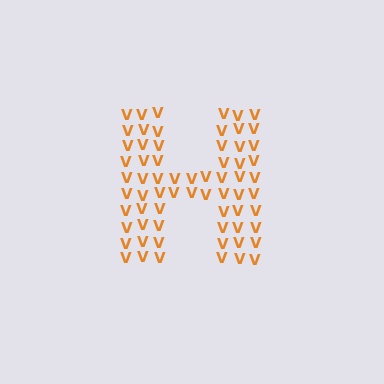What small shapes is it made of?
It is made of small letter V's.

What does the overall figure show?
The overall figure shows the letter H.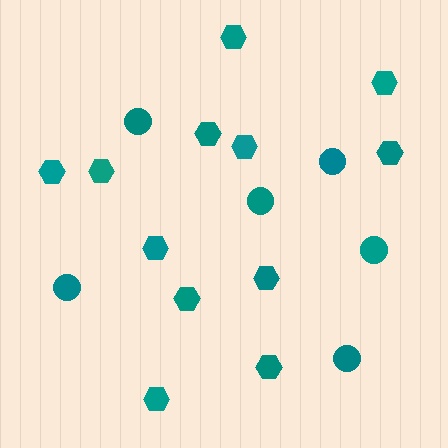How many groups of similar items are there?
There are 2 groups: one group of circles (6) and one group of hexagons (12).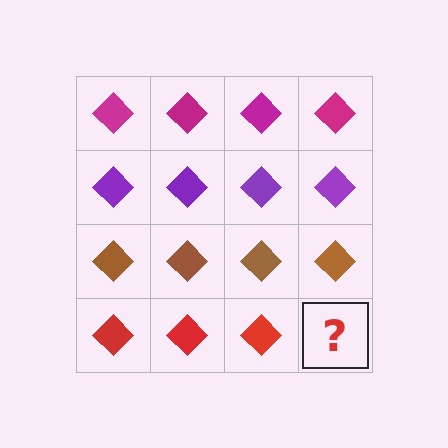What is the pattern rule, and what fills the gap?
The rule is that each row has a consistent color. The gap should be filled with a red diamond.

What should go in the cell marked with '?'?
The missing cell should contain a red diamond.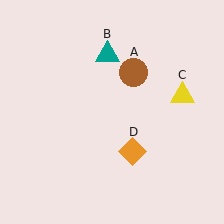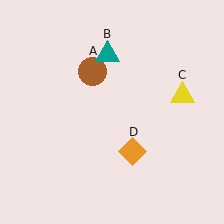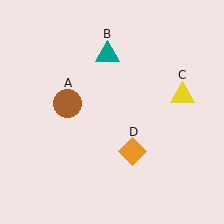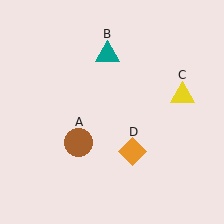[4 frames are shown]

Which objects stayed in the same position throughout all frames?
Teal triangle (object B) and yellow triangle (object C) and orange diamond (object D) remained stationary.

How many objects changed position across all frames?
1 object changed position: brown circle (object A).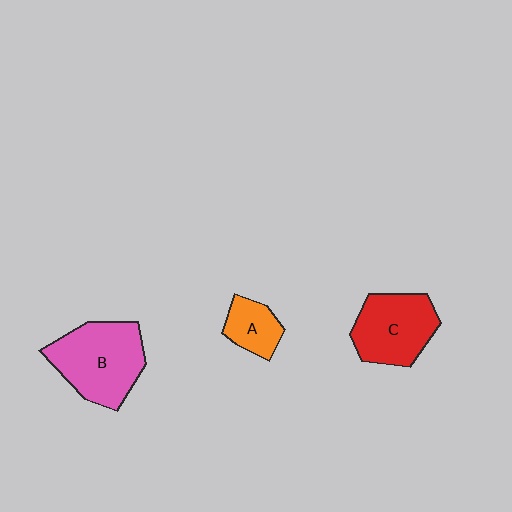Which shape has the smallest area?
Shape A (orange).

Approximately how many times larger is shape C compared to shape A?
Approximately 2.0 times.